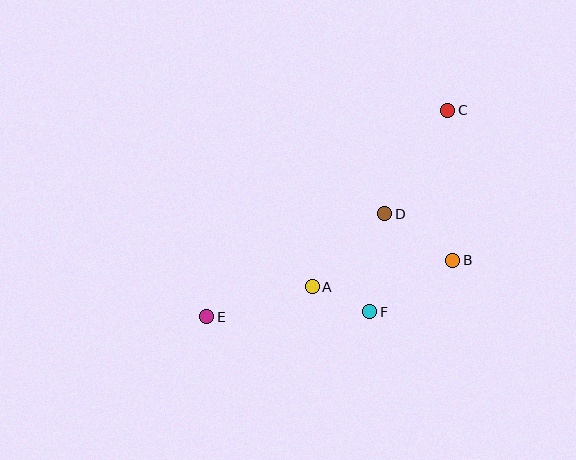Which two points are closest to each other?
Points A and F are closest to each other.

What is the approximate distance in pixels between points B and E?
The distance between B and E is approximately 253 pixels.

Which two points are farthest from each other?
Points C and E are farthest from each other.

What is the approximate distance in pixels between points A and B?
The distance between A and B is approximately 143 pixels.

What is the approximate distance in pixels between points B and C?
The distance between B and C is approximately 150 pixels.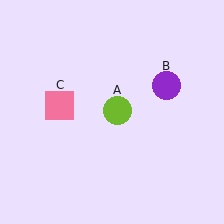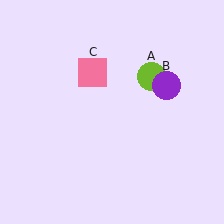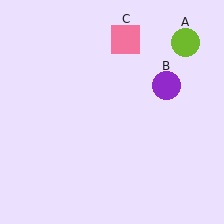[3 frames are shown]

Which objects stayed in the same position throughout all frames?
Purple circle (object B) remained stationary.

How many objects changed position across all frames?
2 objects changed position: lime circle (object A), pink square (object C).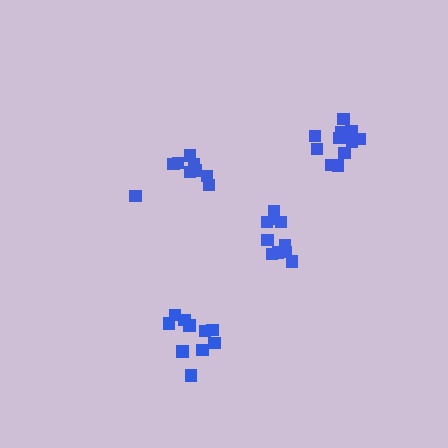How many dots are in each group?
Group 1: 11 dots, Group 2: 10 dots, Group 3: 9 dots, Group 4: 10 dots (40 total).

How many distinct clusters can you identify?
There are 4 distinct clusters.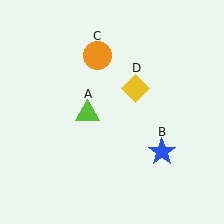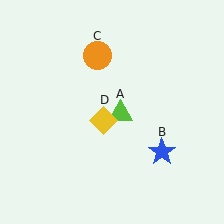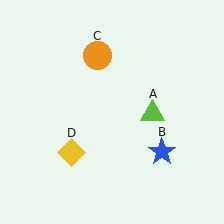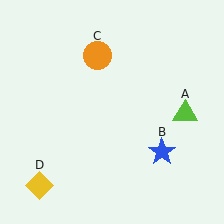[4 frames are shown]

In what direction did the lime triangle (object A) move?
The lime triangle (object A) moved right.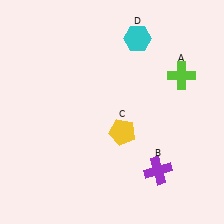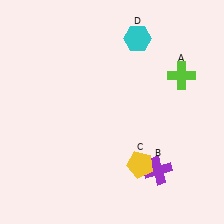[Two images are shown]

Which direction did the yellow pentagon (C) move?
The yellow pentagon (C) moved down.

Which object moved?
The yellow pentagon (C) moved down.